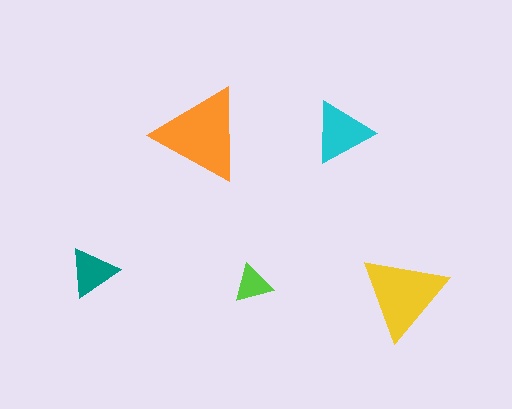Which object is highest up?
The cyan triangle is topmost.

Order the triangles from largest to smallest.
the orange one, the yellow one, the cyan one, the teal one, the lime one.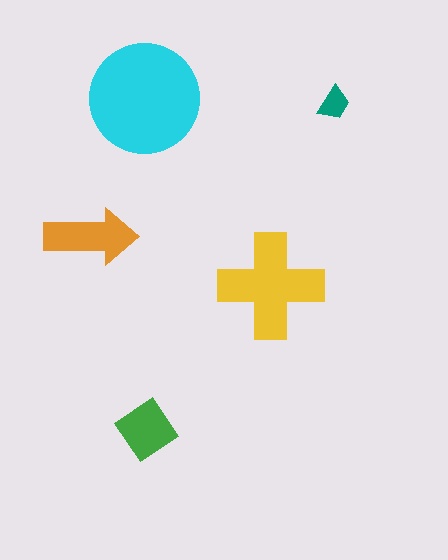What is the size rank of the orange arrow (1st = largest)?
3rd.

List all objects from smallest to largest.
The teal trapezoid, the green diamond, the orange arrow, the yellow cross, the cyan circle.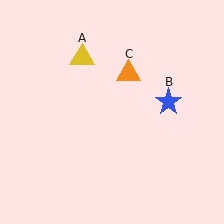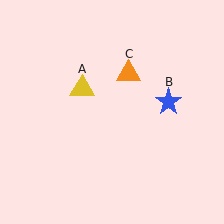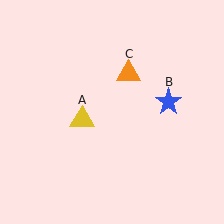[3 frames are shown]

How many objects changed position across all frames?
1 object changed position: yellow triangle (object A).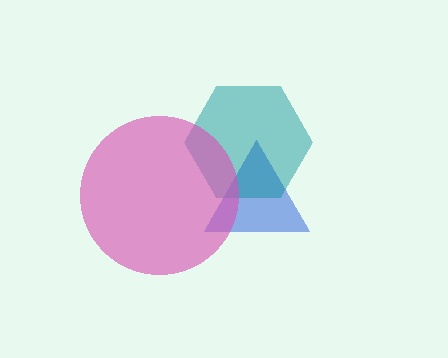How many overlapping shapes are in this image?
There are 3 overlapping shapes in the image.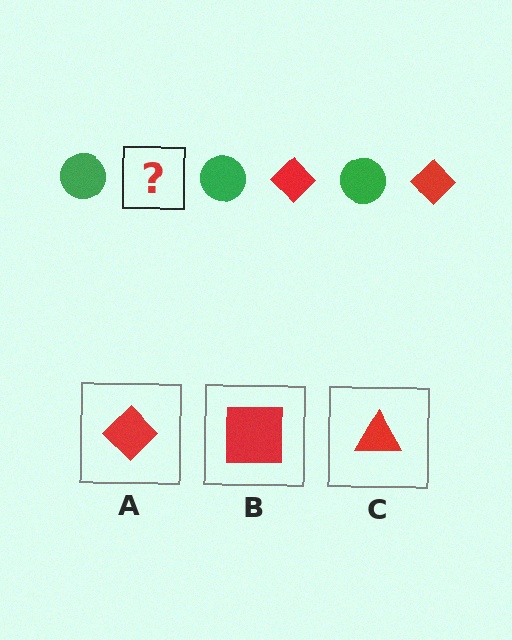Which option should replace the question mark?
Option A.